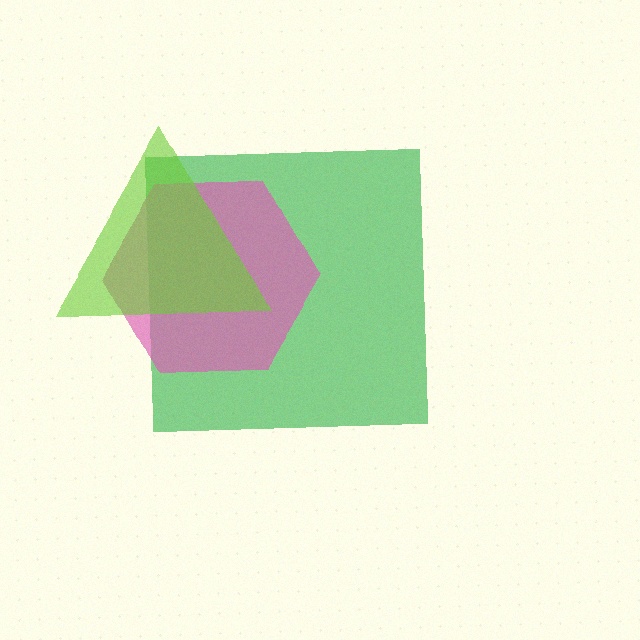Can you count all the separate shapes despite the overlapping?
Yes, there are 3 separate shapes.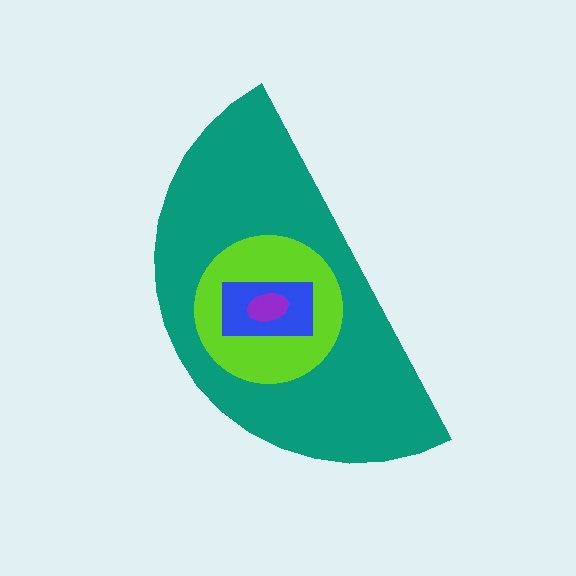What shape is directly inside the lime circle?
The blue rectangle.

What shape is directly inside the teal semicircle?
The lime circle.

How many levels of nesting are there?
4.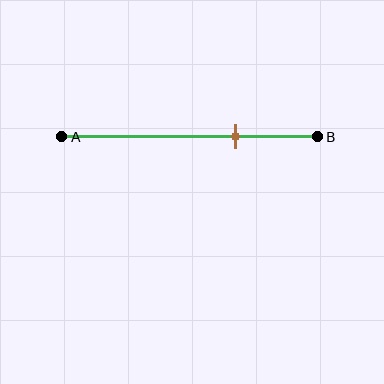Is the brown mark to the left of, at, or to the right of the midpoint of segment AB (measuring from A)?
The brown mark is to the right of the midpoint of segment AB.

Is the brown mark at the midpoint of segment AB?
No, the mark is at about 70% from A, not at the 50% midpoint.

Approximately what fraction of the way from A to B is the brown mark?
The brown mark is approximately 70% of the way from A to B.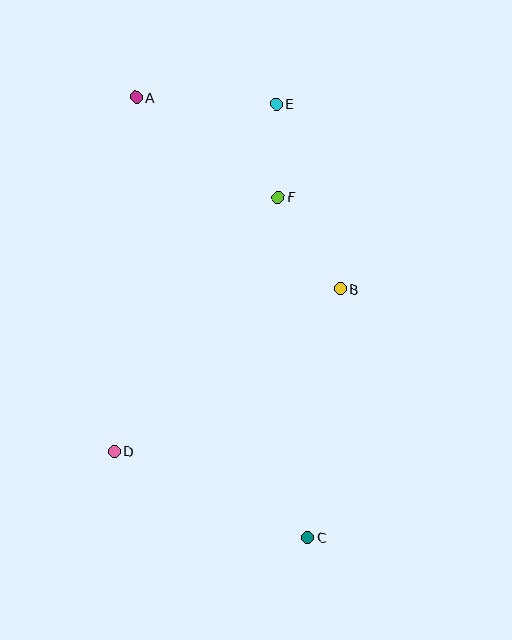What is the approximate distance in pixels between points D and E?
The distance between D and E is approximately 383 pixels.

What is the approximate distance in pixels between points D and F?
The distance between D and F is approximately 302 pixels.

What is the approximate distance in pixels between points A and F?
The distance between A and F is approximately 174 pixels.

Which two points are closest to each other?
Points E and F are closest to each other.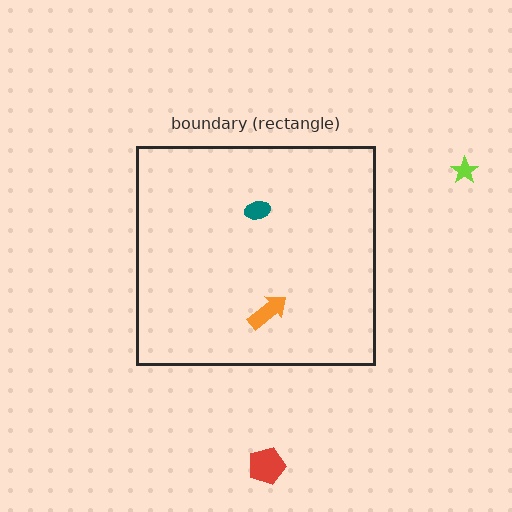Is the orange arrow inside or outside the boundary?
Inside.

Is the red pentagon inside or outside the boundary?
Outside.